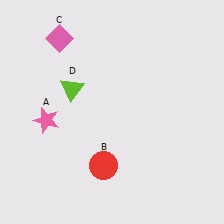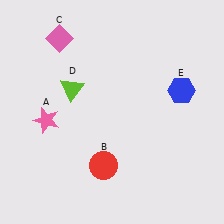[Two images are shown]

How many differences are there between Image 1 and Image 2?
There is 1 difference between the two images.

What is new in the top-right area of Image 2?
A blue hexagon (E) was added in the top-right area of Image 2.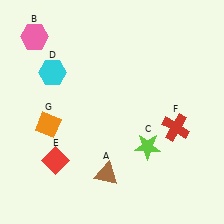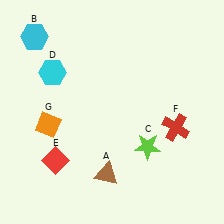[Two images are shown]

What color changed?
The hexagon (B) changed from pink in Image 1 to cyan in Image 2.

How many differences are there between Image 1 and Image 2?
There is 1 difference between the two images.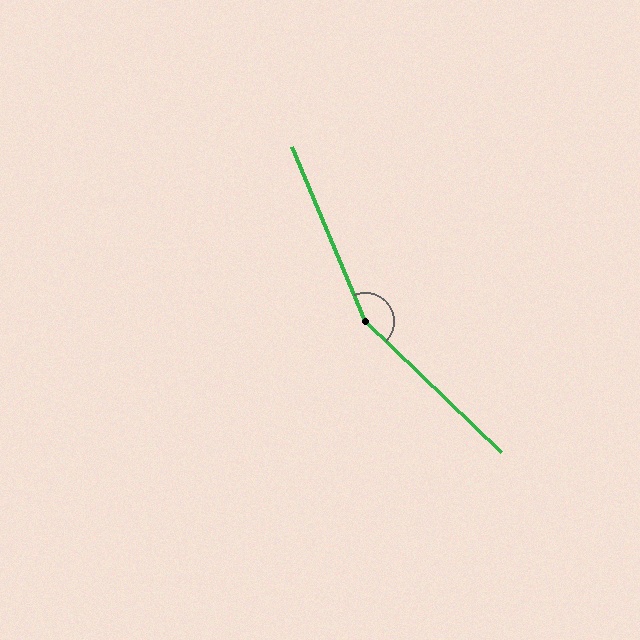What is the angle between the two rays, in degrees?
Approximately 157 degrees.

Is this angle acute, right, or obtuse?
It is obtuse.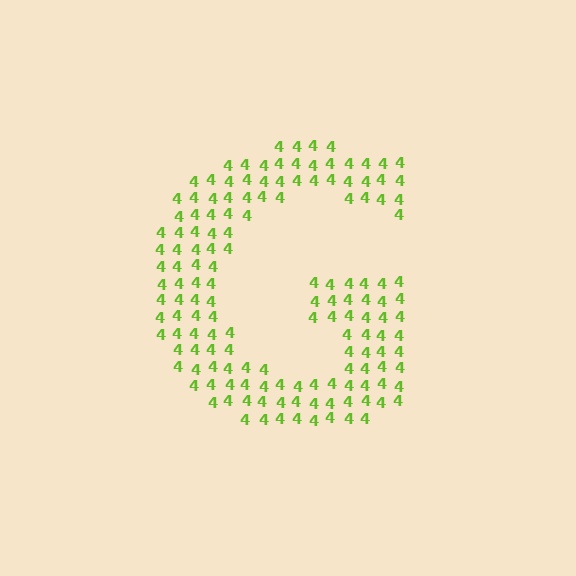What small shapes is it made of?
It is made of small digit 4's.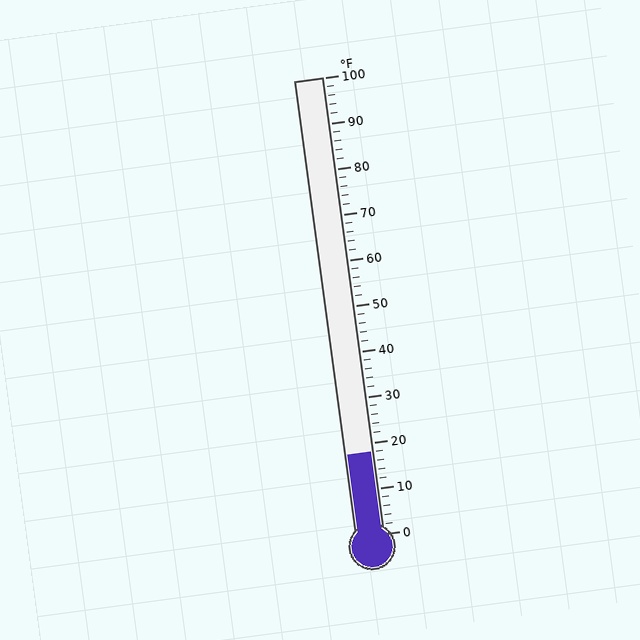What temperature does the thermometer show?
The thermometer shows approximately 18°F.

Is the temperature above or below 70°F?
The temperature is below 70°F.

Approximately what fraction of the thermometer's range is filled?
The thermometer is filled to approximately 20% of its range.